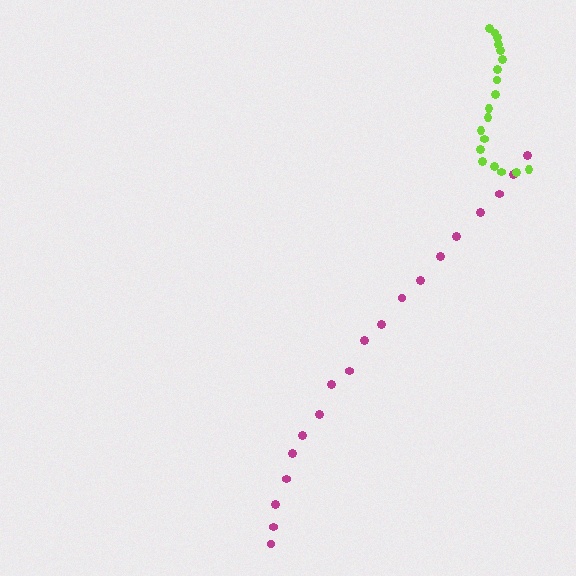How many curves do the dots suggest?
There are 2 distinct paths.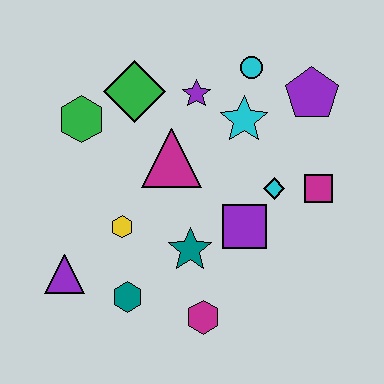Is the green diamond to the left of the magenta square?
Yes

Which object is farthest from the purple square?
The green hexagon is farthest from the purple square.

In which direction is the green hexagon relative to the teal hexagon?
The green hexagon is above the teal hexagon.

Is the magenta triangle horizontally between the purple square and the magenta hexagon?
No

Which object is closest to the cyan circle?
The cyan star is closest to the cyan circle.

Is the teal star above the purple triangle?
Yes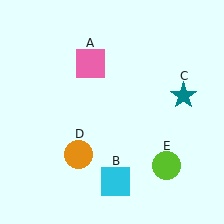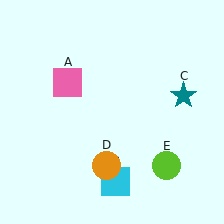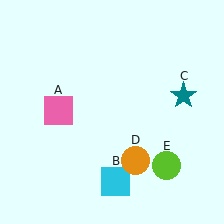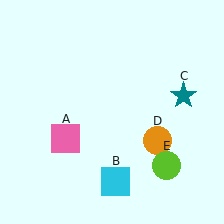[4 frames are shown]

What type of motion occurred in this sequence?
The pink square (object A), orange circle (object D) rotated counterclockwise around the center of the scene.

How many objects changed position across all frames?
2 objects changed position: pink square (object A), orange circle (object D).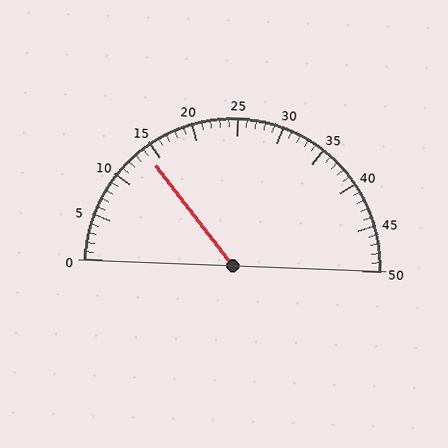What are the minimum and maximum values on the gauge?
The gauge ranges from 0 to 50.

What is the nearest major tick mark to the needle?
The nearest major tick mark is 15.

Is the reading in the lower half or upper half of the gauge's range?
The reading is in the lower half of the range (0 to 50).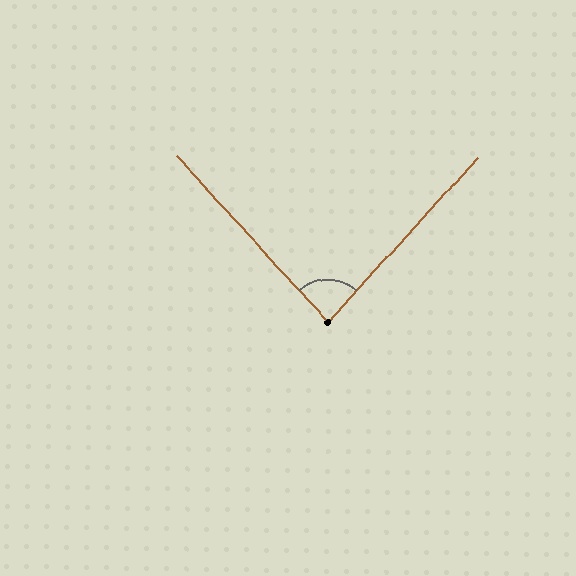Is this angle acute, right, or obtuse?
It is acute.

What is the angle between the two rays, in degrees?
Approximately 85 degrees.